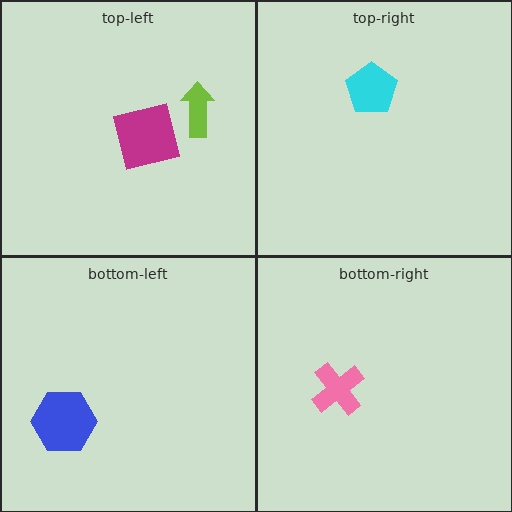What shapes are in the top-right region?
The cyan pentagon.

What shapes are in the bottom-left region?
The blue hexagon.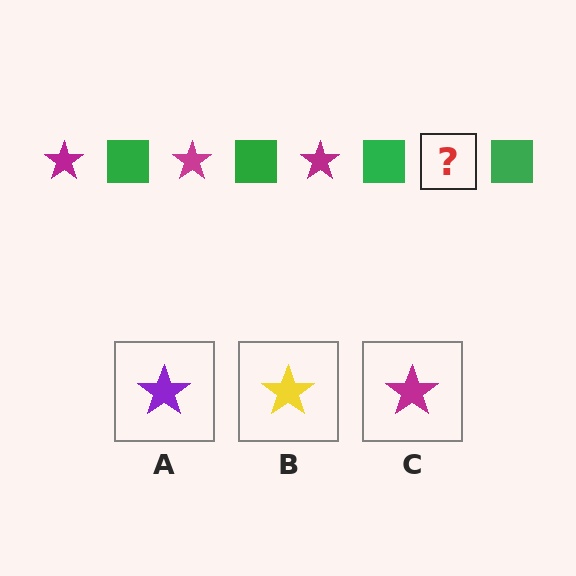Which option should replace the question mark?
Option C.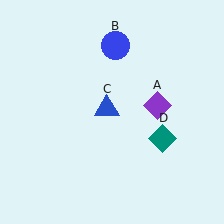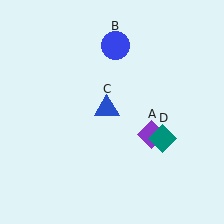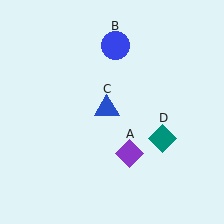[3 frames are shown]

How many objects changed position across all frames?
1 object changed position: purple diamond (object A).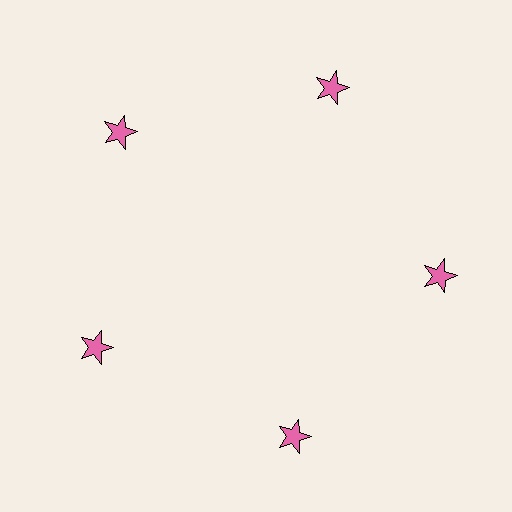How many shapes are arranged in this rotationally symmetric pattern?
There are 5 shapes, arranged in 5 groups of 1.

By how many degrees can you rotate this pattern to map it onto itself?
The pattern maps onto itself every 72 degrees of rotation.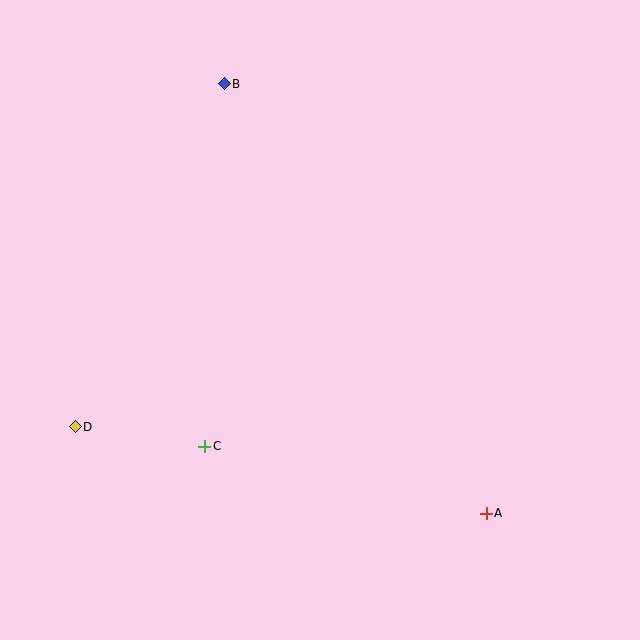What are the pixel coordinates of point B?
Point B is at (224, 84).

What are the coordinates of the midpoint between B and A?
The midpoint between B and A is at (355, 299).